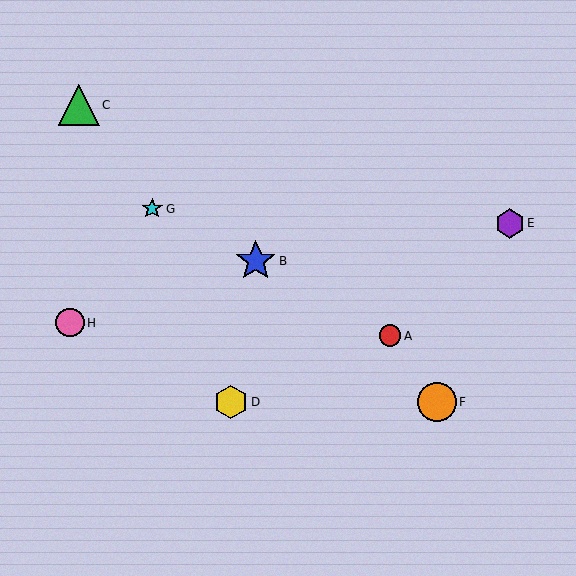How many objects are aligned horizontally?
2 objects (D, F) are aligned horizontally.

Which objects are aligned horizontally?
Objects D, F are aligned horizontally.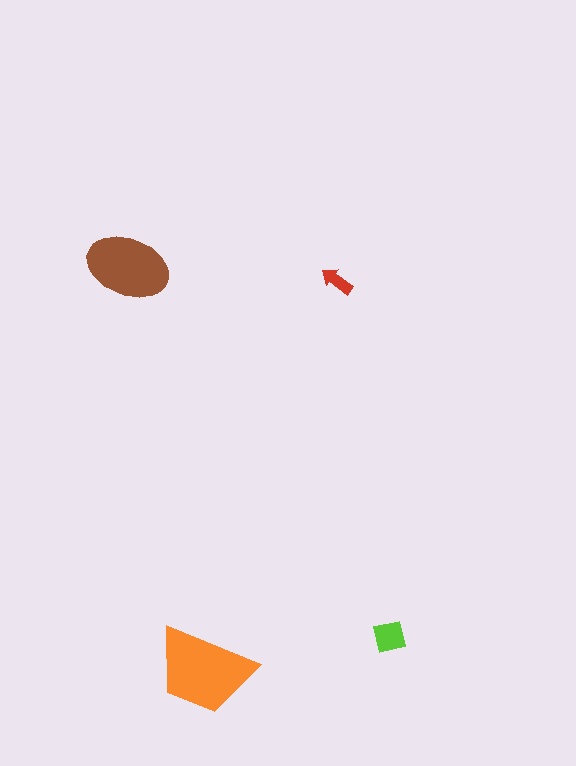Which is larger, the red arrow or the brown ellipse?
The brown ellipse.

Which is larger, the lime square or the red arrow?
The lime square.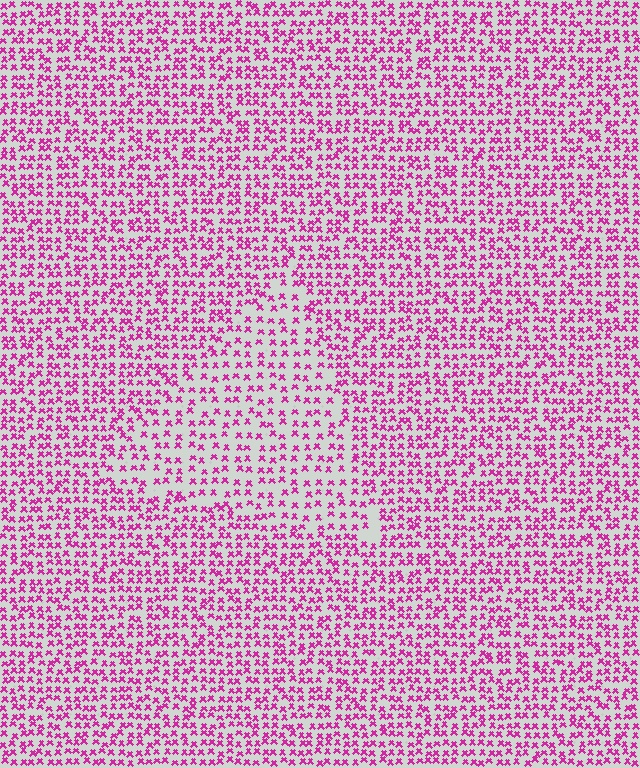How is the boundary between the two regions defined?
The boundary is defined by a change in element density (approximately 1.7x ratio). All elements are the same color, size, and shape.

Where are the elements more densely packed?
The elements are more densely packed outside the triangle boundary.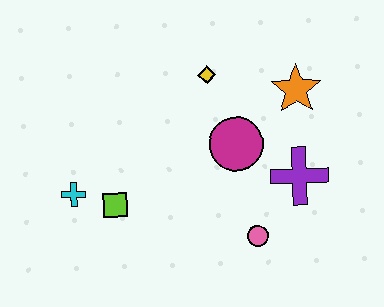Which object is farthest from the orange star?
The cyan cross is farthest from the orange star.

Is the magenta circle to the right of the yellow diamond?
Yes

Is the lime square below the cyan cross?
Yes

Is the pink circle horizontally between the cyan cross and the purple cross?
Yes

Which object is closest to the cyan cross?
The lime square is closest to the cyan cross.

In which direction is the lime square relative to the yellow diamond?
The lime square is below the yellow diamond.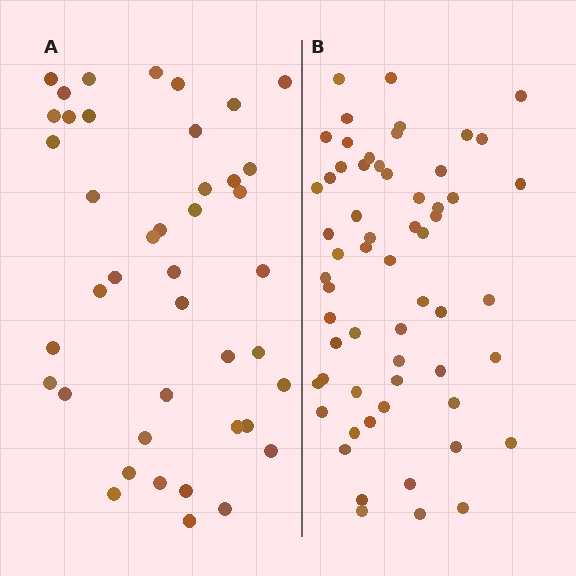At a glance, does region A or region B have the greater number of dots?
Region B (the right region) has more dots.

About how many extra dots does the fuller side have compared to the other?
Region B has approximately 20 more dots than region A.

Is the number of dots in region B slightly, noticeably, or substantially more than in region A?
Region B has noticeably more, but not dramatically so. The ratio is roughly 1.4 to 1.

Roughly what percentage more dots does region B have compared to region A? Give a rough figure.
About 45% more.